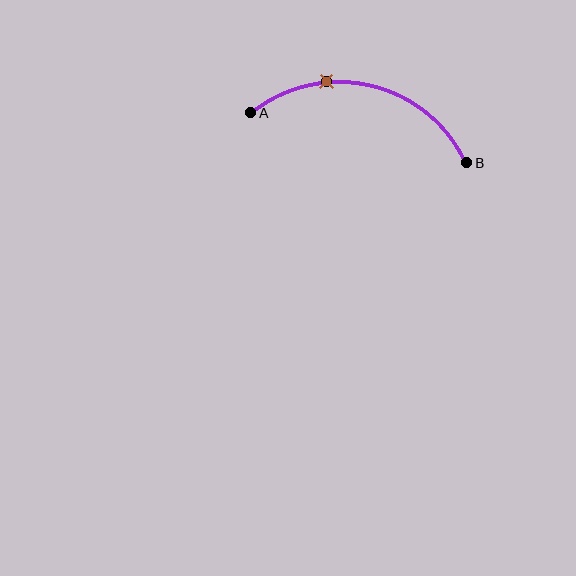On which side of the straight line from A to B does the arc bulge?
The arc bulges above the straight line connecting A and B.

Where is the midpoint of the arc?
The arc midpoint is the point on the curve farthest from the straight line joining A and B. It sits above that line.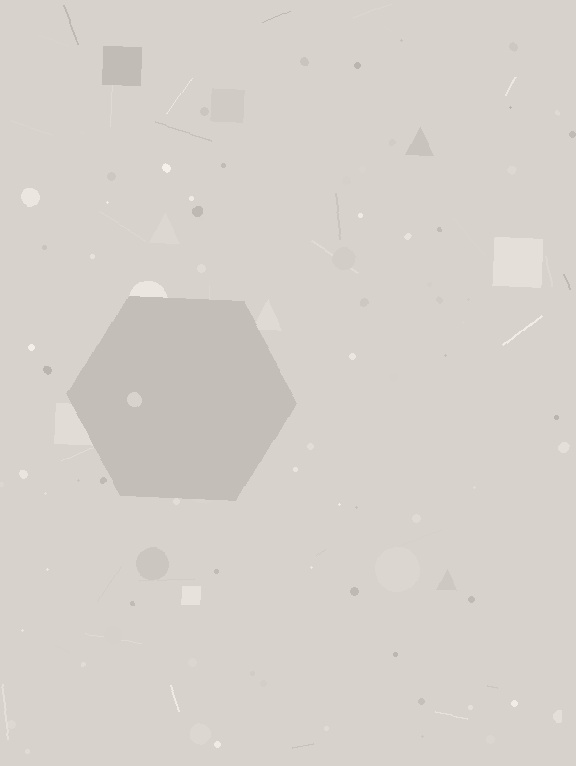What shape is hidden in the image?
A hexagon is hidden in the image.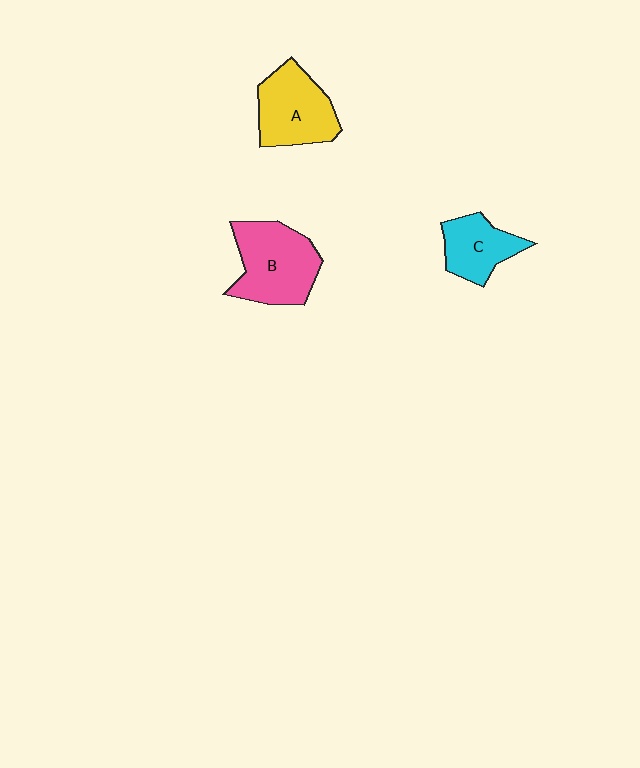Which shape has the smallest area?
Shape C (cyan).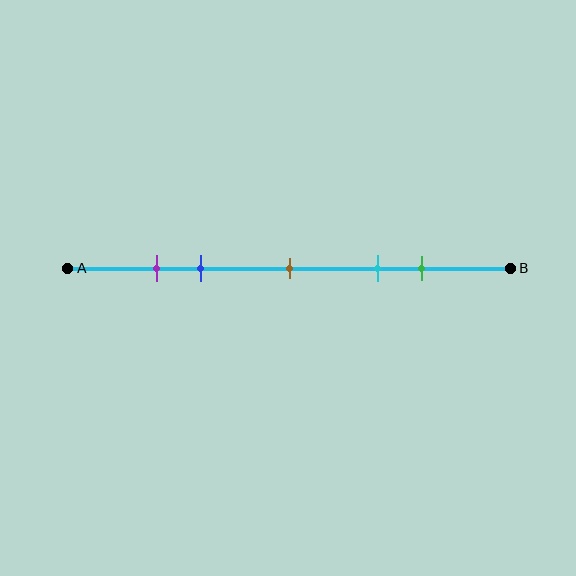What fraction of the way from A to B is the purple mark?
The purple mark is approximately 20% (0.2) of the way from A to B.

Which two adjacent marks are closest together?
The purple and blue marks are the closest adjacent pair.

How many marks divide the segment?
There are 5 marks dividing the segment.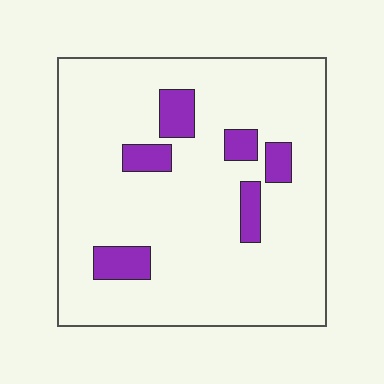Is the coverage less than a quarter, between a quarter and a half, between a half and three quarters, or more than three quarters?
Less than a quarter.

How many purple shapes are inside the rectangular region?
6.